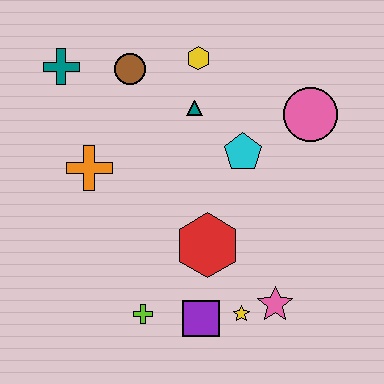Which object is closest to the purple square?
The yellow star is closest to the purple square.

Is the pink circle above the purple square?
Yes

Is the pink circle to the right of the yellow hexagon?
Yes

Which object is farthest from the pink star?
The teal cross is farthest from the pink star.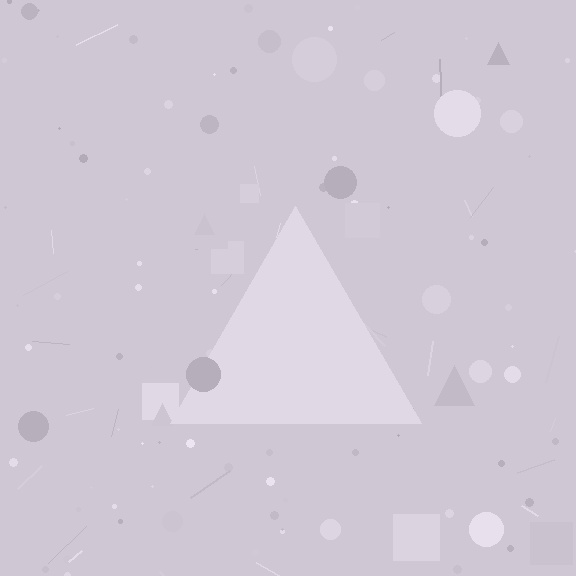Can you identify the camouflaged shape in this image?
The camouflaged shape is a triangle.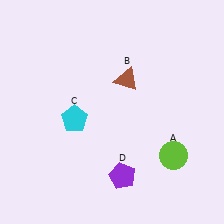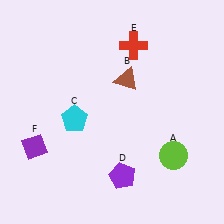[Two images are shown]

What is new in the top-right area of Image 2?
A red cross (E) was added in the top-right area of Image 2.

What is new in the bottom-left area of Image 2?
A purple diamond (F) was added in the bottom-left area of Image 2.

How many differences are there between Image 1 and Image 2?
There are 2 differences between the two images.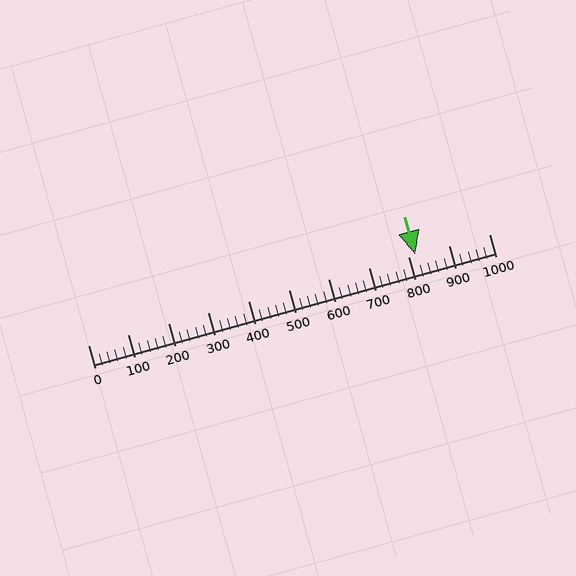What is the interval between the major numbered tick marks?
The major tick marks are spaced 100 units apart.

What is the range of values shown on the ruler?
The ruler shows values from 0 to 1000.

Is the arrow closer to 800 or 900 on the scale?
The arrow is closer to 800.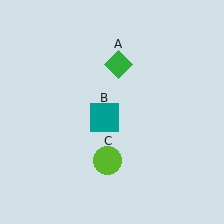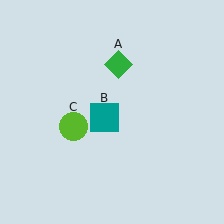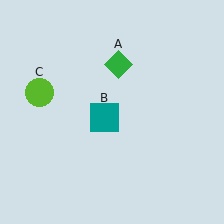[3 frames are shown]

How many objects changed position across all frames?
1 object changed position: lime circle (object C).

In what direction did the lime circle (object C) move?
The lime circle (object C) moved up and to the left.